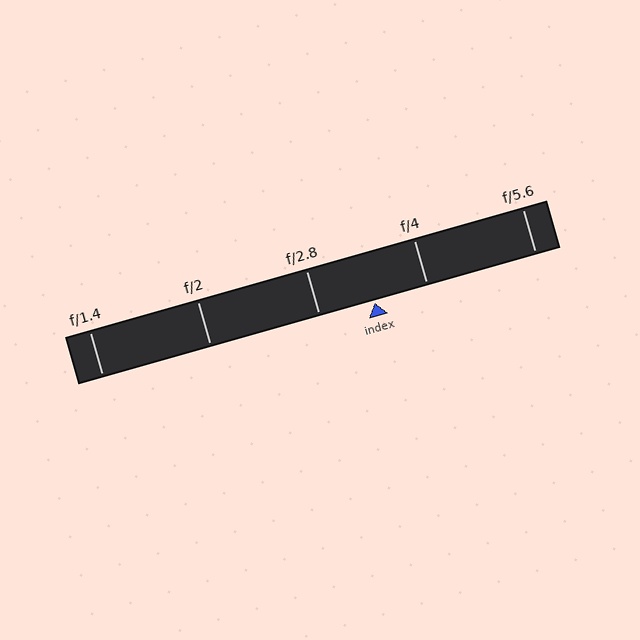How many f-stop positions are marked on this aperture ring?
There are 5 f-stop positions marked.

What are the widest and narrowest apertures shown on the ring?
The widest aperture shown is f/1.4 and the narrowest is f/5.6.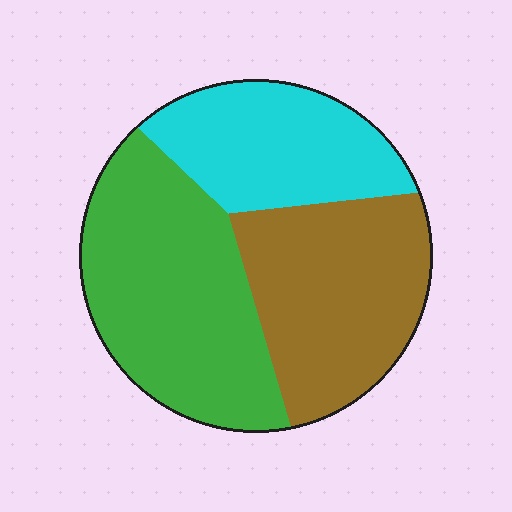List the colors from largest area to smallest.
From largest to smallest: green, brown, cyan.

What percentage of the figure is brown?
Brown covers roughly 35% of the figure.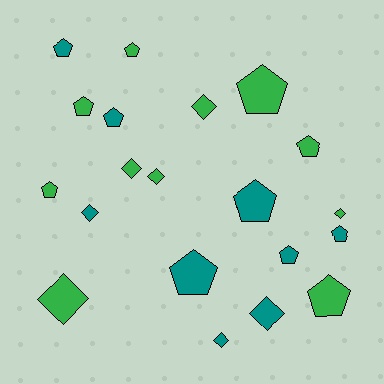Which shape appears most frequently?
Pentagon, with 12 objects.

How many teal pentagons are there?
There are 6 teal pentagons.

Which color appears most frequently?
Green, with 11 objects.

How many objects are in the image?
There are 20 objects.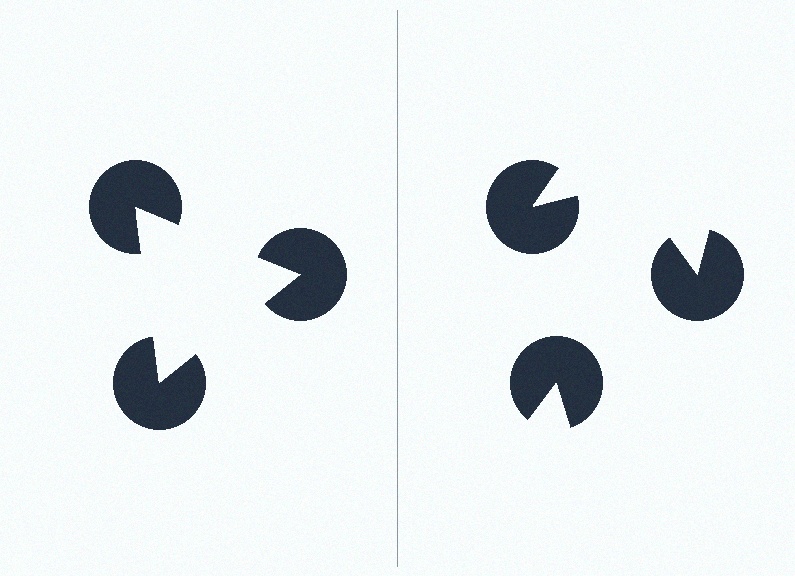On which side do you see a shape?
An illusory triangle appears on the left side. On the right side the wedge cuts are rotated, so no coherent shape forms.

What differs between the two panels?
The pac-man discs are positioned identically on both sides; only the wedge orientations differ. On the left they align to a triangle; on the right they are misaligned.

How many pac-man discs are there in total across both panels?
6 — 3 on each side.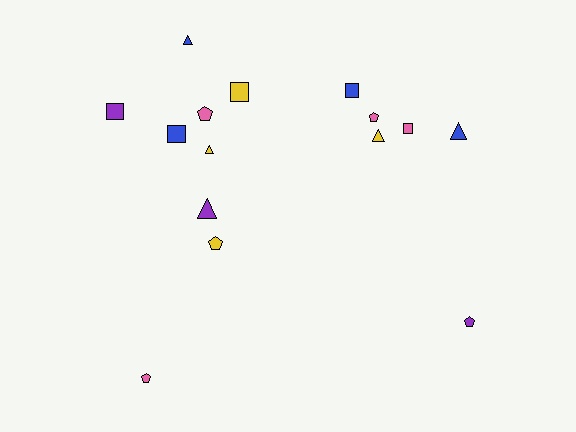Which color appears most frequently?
Blue, with 4 objects.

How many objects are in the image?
There are 15 objects.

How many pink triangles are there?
There are no pink triangles.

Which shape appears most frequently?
Pentagon, with 5 objects.